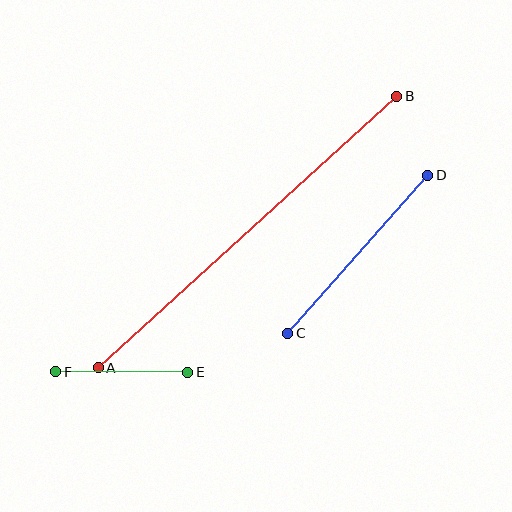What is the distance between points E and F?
The distance is approximately 132 pixels.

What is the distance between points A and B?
The distance is approximately 403 pixels.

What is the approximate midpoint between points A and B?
The midpoint is at approximately (247, 232) pixels.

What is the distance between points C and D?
The distance is approximately 211 pixels.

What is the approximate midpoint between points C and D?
The midpoint is at approximately (358, 254) pixels.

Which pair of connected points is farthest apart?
Points A and B are farthest apart.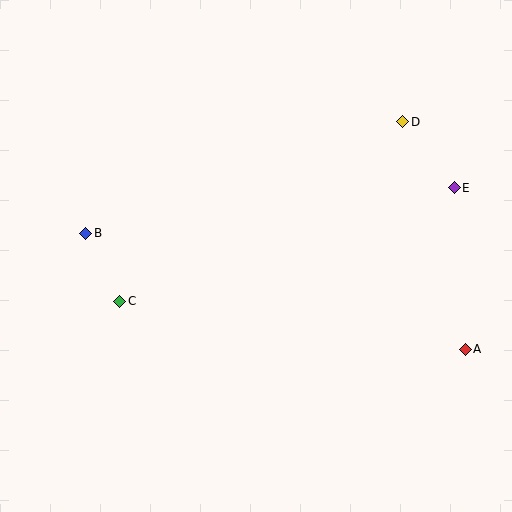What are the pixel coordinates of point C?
Point C is at (120, 301).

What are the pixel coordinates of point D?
Point D is at (403, 122).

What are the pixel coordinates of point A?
Point A is at (465, 349).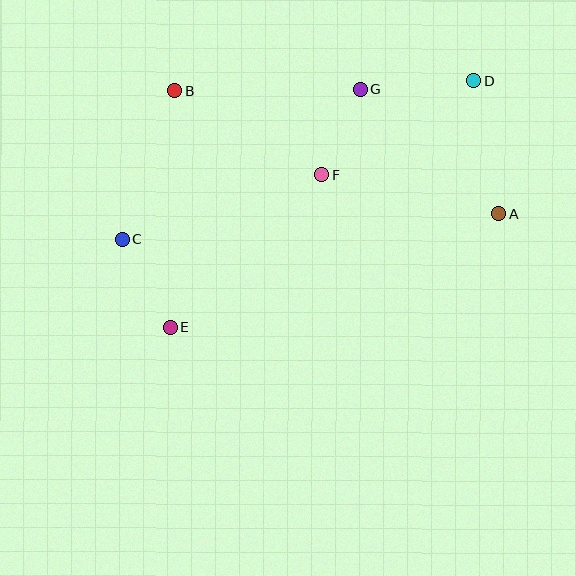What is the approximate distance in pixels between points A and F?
The distance between A and F is approximately 181 pixels.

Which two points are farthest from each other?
Points D and E are farthest from each other.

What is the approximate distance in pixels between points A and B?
The distance between A and B is approximately 347 pixels.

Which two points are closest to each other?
Points F and G are closest to each other.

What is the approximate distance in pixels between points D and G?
The distance between D and G is approximately 114 pixels.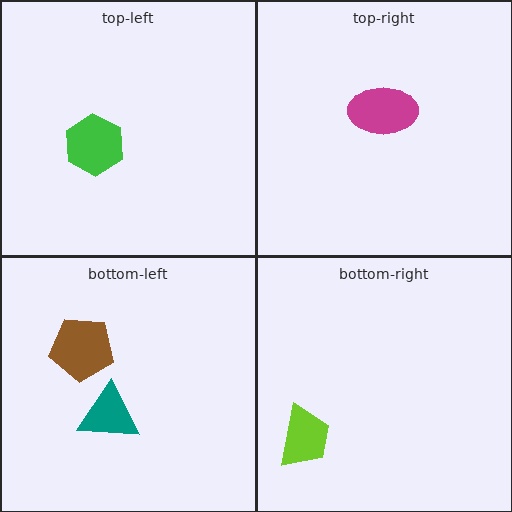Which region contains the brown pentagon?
The bottom-left region.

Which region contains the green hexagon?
The top-left region.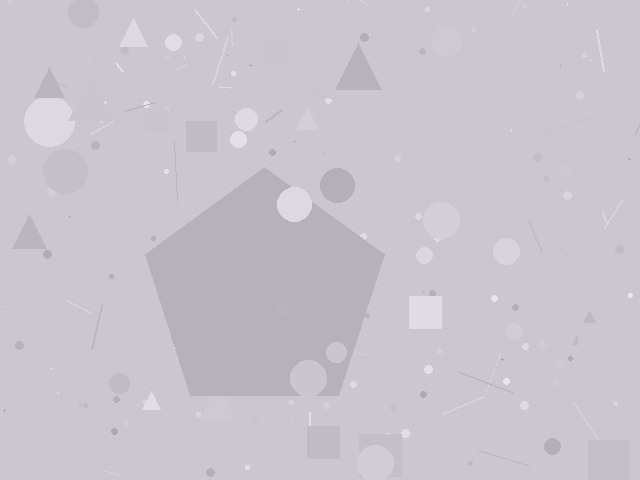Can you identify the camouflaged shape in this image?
The camouflaged shape is a pentagon.